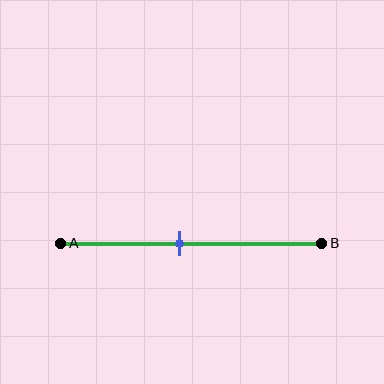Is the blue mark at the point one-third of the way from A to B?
No, the mark is at about 45% from A, not at the 33% one-third point.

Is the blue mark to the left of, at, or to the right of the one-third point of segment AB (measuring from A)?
The blue mark is to the right of the one-third point of segment AB.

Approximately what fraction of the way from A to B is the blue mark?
The blue mark is approximately 45% of the way from A to B.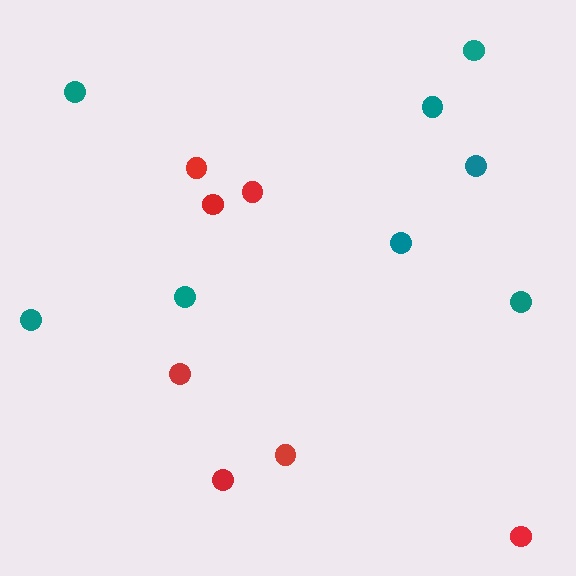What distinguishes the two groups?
There are 2 groups: one group of red circles (7) and one group of teal circles (8).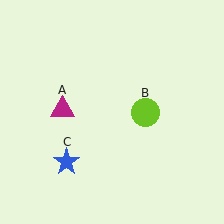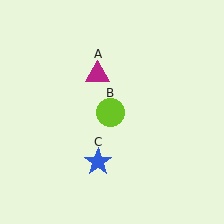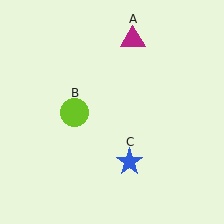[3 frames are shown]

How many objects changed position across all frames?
3 objects changed position: magenta triangle (object A), lime circle (object B), blue star (object C).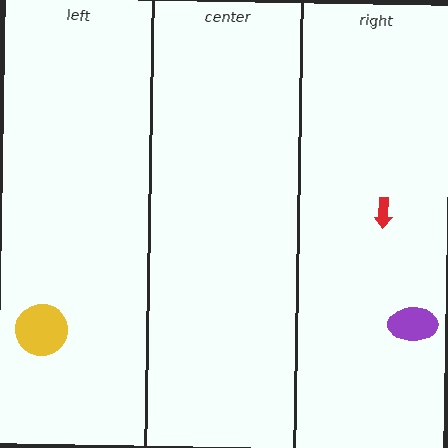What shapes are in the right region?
The red arrow, the purple ellipse.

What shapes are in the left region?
The yellow circle.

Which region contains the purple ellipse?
The right region.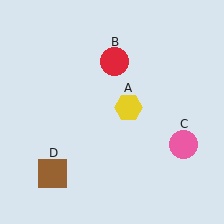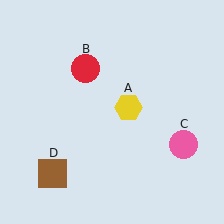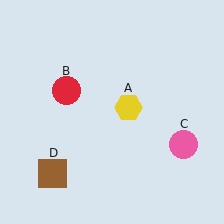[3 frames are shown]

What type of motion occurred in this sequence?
The red circle (object B) rotated counterclockwise around the center of the scene.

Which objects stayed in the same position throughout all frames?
Yellow hexagon (object A) and pink circle (object C) and brown square (object D) remained stationary.